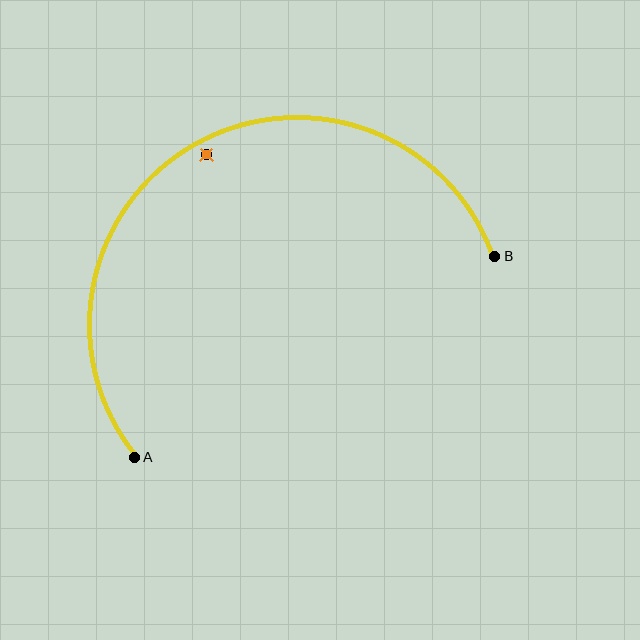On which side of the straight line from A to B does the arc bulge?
The arc bulges above the straight line connecting A and B.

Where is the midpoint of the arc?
The arc midpoint is the point on the curve farthest from the straight line joining A and B. It sits above that line.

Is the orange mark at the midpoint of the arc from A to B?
No — the orange mark does not lie on the arc at all. It sits slightly inside the curve.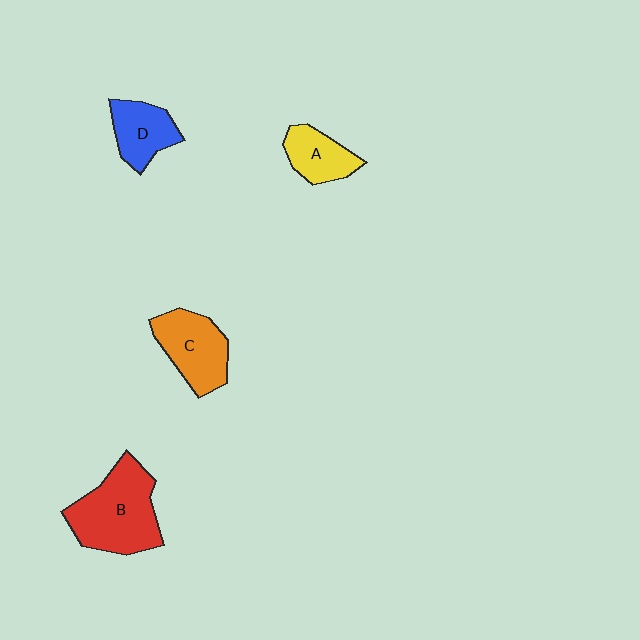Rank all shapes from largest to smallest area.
From largest to smallest: B (red), C (orange), D (blue), A (yellow).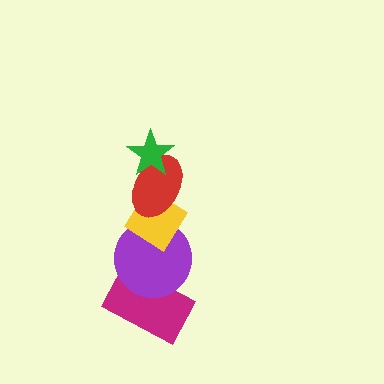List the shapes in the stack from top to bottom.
From top to bottom: the green star, the red ellipse, the yellow diamond, the purple circle, the magenta rectangle.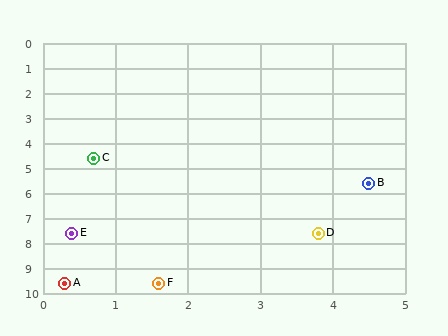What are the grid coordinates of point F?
Point F is at approximately (1.6, 9.6).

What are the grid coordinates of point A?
Point A is at approximately (0.3, 9.6).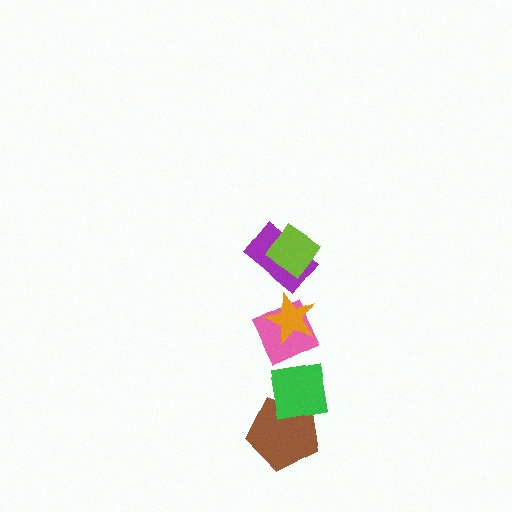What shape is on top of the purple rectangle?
The lime diamond is on top of the purple rectangle.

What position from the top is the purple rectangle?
The purple rectangle is 2nd from the top.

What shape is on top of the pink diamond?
The orange star is on top of the pink diamond.